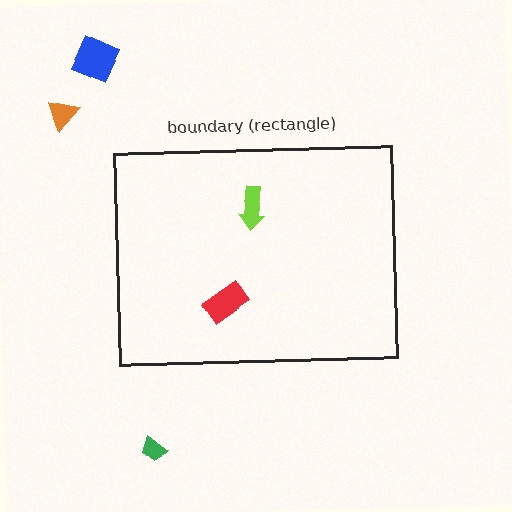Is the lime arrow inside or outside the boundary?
Inside.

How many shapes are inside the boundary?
2 inside, 3 outside.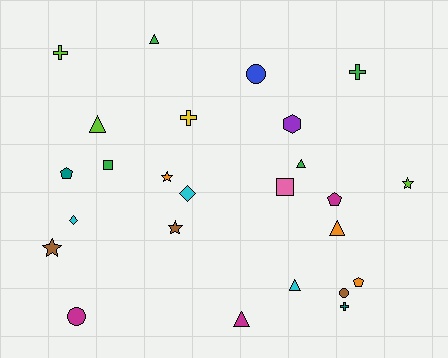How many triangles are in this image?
There are 6 triangles.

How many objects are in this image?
There are 25 objects.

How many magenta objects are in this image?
There are 3 magenta objects.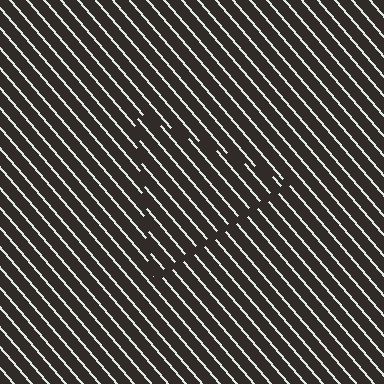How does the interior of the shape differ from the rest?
The interior of the shape contains the same grating, shifted by half a period — the contour is defined by the phase discontinuity where line-ends from the inner and outer gratings abut.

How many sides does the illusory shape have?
3 sides — the line-ends trace a triangle.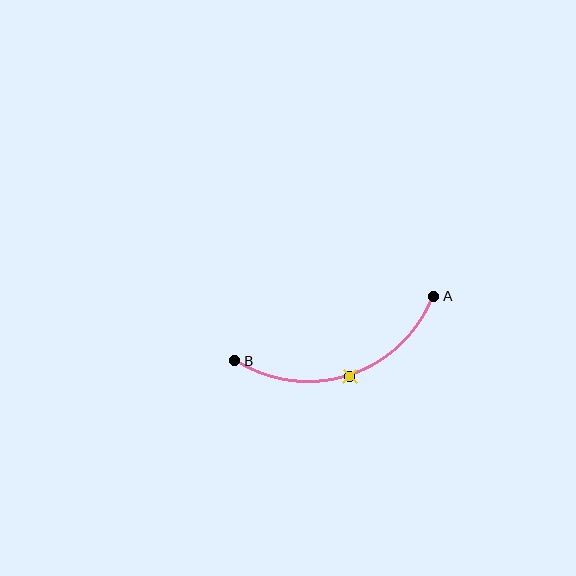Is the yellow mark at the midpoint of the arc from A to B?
Yes. The yellow mark lies on the arc at equal arc-length from both A and B — it is the arc midpoint.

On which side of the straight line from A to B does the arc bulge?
The arc bulges below the straight line connecting A and B.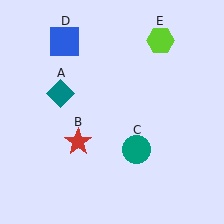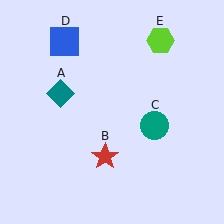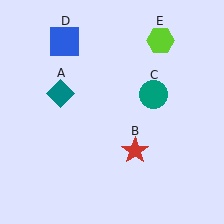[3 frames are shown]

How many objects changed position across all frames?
2 objects changed position: red star (object B), teal circle (object C).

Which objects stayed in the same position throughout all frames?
Teal diamond (object A) and blue square (object D) and lime hexagon (object E) remained stationary.